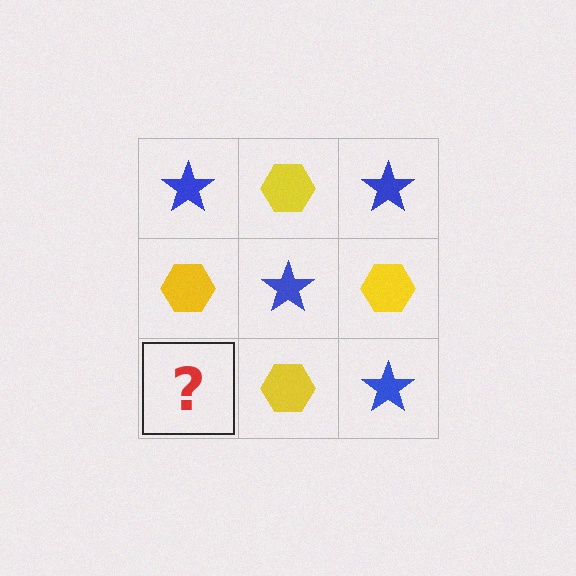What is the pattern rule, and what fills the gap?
The rule is that it alternates blue star and yellow hexagon in a checkerboard pattern. The gap should be filled with a blue star.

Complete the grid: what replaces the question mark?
The question mark should be replaced with a blue star.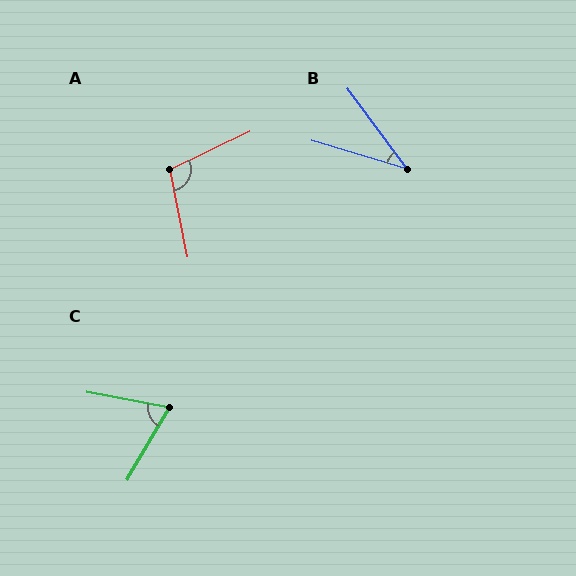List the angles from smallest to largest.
B (37°), C (70°), A (104°).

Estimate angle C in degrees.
Approximately 70 degrees.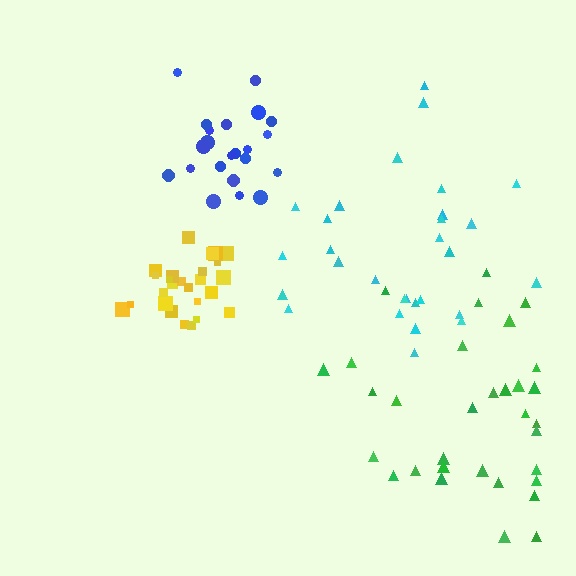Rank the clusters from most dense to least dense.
blue, yellow, green, cyan.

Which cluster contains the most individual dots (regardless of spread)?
Green (32).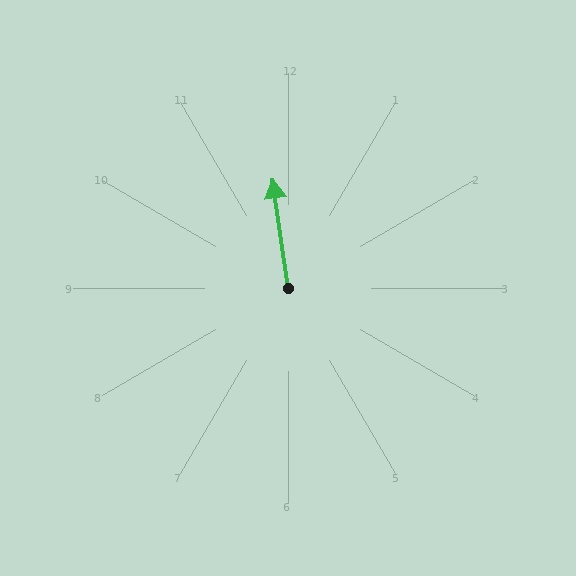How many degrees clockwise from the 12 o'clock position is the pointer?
Approximately 352 degrees.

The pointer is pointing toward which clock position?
Roughly 12 o'clock.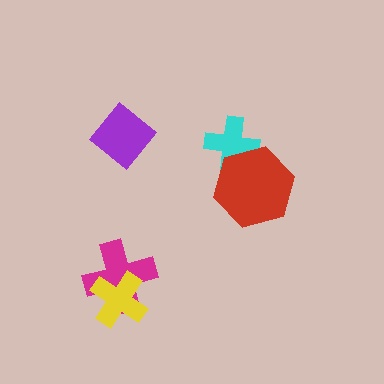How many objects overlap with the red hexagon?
1 object overlaps with the red hexagon.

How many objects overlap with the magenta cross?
1 object overlaps with the magenta cross.